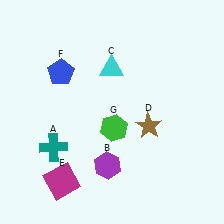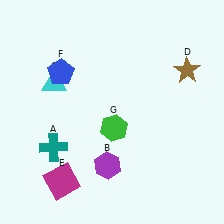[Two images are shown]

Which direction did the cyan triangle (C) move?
The cyan triangle (C) moved left.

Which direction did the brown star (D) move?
The brown star (D) moved up.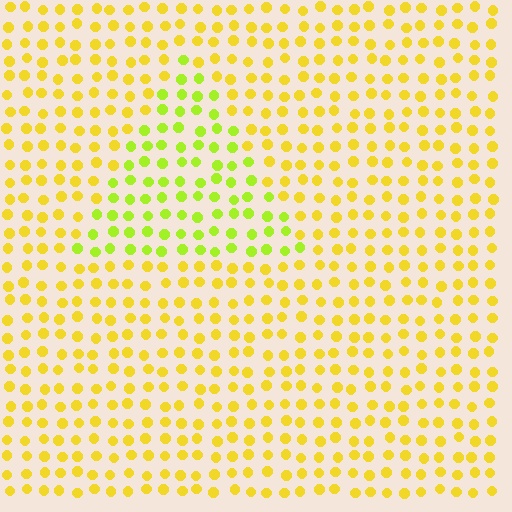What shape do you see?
I see a triangle.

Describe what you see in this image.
The image is filled with small yellow elements in a uniform arrangement. A triangle-shaped region is visible where the elements are tinted to a slightly different hue, forming a subtle color boundary.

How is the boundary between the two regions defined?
The boundary is defined purely by a slight shift in hue (about 31 degrees). Spacing, size, and orientation are identical on both sides.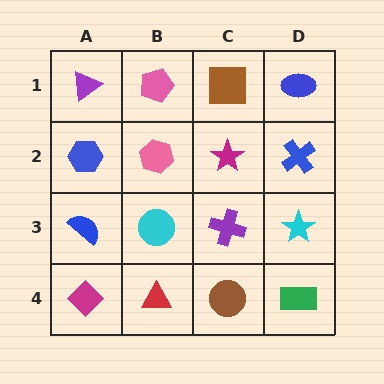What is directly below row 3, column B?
A red triangle.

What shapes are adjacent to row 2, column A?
A purple triangle (row 1, column A), a blue semicircle (row 3, column A), a pink hexagon (row 2, column B).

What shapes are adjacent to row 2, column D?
A blue ellipse (row 1, column D), a cyan star (row 3, column D), a magenta star (row 2, column C).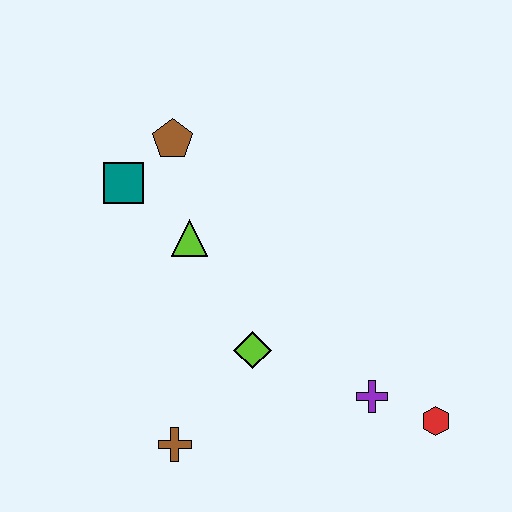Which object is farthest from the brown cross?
The brown pentagon is farthest from the brown cross.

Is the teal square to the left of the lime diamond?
Yes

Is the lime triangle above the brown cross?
Yes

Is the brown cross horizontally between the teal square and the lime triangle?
Yes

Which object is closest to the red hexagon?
The purple cross is closest to the red hexagon.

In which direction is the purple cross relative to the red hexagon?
The purple cross is to the left of the red hexagon.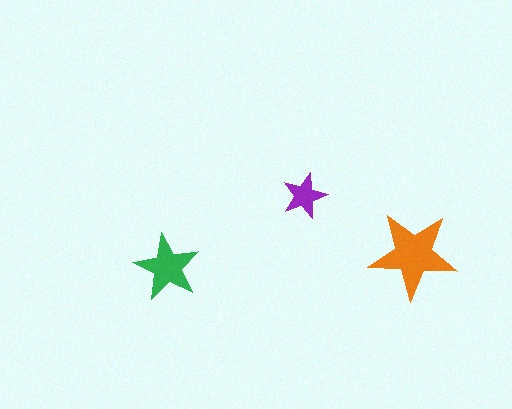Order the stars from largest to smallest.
the orange one, the green one, the purple one.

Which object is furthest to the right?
The orange star is rightmost.